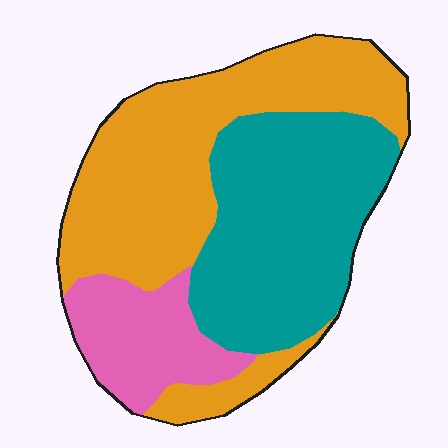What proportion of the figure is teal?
Teal takes up about three eighths (3/8) of the figure.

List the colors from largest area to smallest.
From largest to smallest: orange, teal, pink.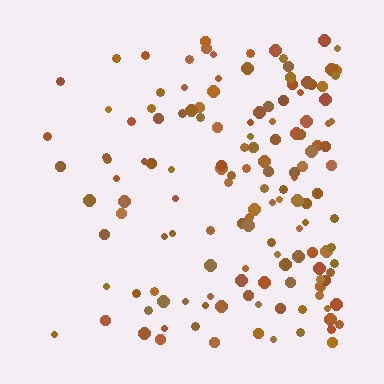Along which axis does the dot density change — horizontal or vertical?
Horizontal.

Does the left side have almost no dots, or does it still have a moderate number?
Still a moderate number, just noticeably fewer than the right.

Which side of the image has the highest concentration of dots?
The right.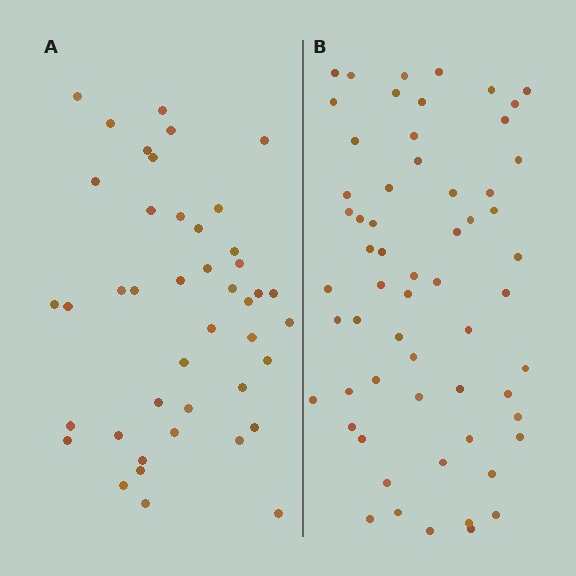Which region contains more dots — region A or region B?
Region B (the right region) has more dots.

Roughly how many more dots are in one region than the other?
Region B has approximately 15 more dots than region A.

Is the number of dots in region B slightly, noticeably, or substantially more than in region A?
Region B has noticeably more, but not dramatically so. The ratio is roughly 1.4 to 1.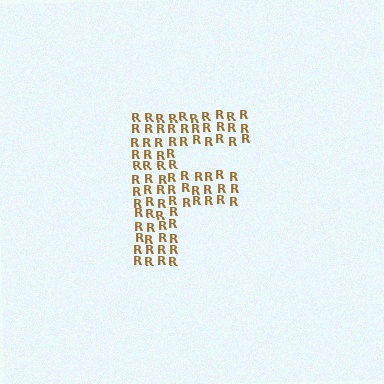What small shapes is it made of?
It is made of small letter R's.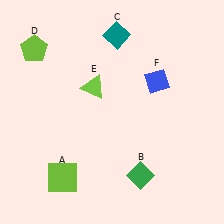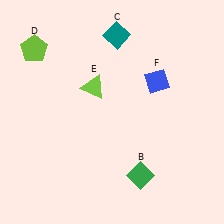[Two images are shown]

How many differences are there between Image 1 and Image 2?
There is 1 difference between the two images.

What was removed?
The lime square (A) was removed in Image 2.